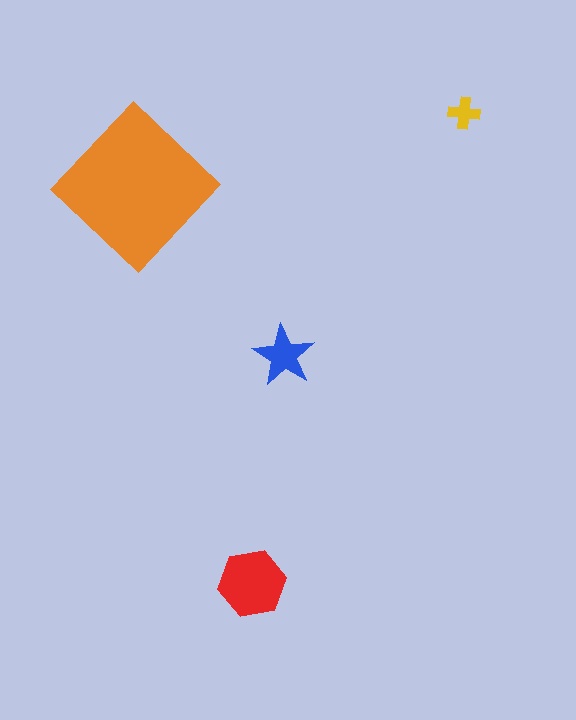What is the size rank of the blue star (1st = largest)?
3rd.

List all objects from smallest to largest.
The yellow cross, the blue star, the red hexagon, the orange diamond.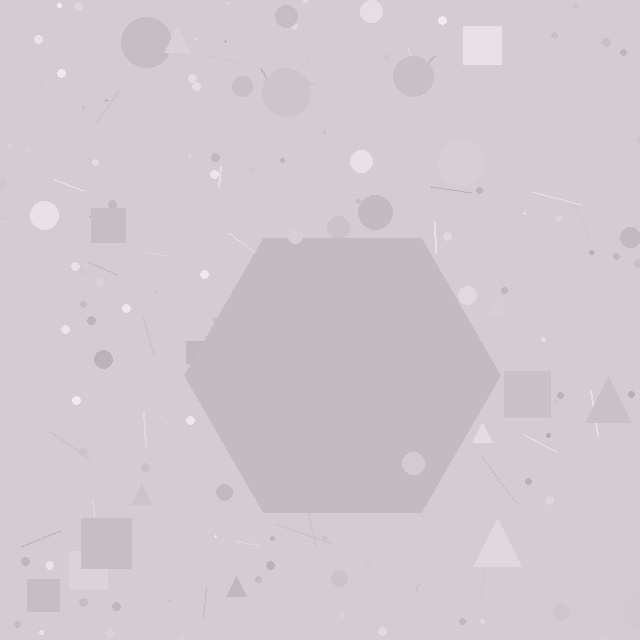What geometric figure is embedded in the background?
A hexagon is embedded in the background.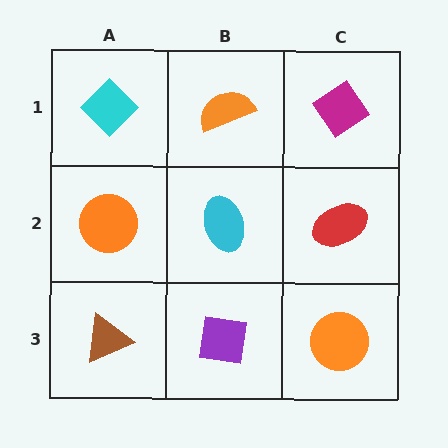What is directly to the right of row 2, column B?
A red ellipse.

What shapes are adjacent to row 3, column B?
A cyan ellipse (row 2, column B), a brown triangle (row 3, column A), an orange circle (row 3, column C).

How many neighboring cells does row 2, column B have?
4.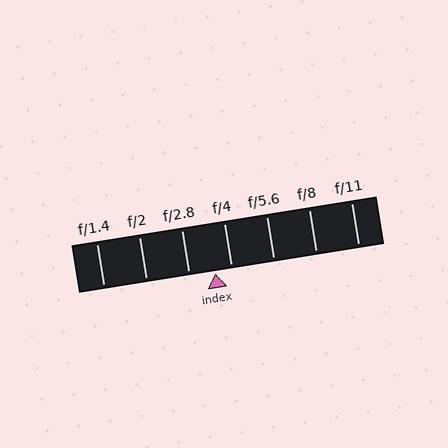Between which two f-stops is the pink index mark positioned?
The index mark is between f/2.8 and f/4.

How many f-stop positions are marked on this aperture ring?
There are 7 f-stop positions marked.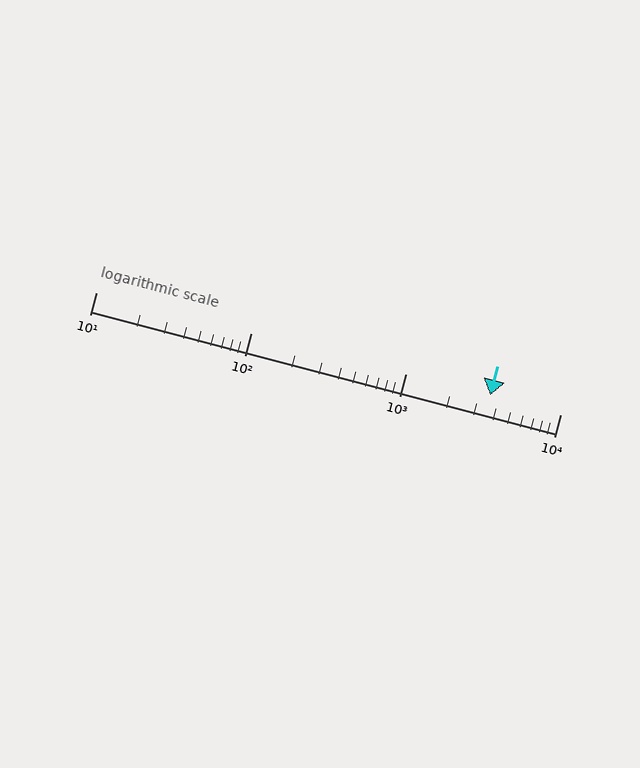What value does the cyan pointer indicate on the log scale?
The pointer indicates approximately 3500.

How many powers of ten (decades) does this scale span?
The scale spans 3 decades, from 10 to 10000.